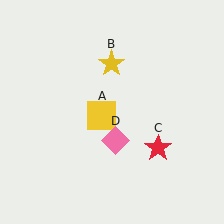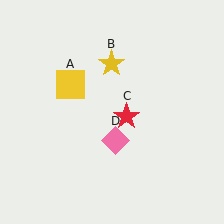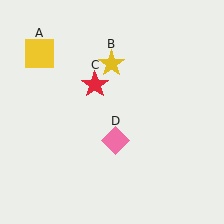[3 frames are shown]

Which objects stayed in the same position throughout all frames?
Yellow star (object B) and pink diamond (object D) remained stationary.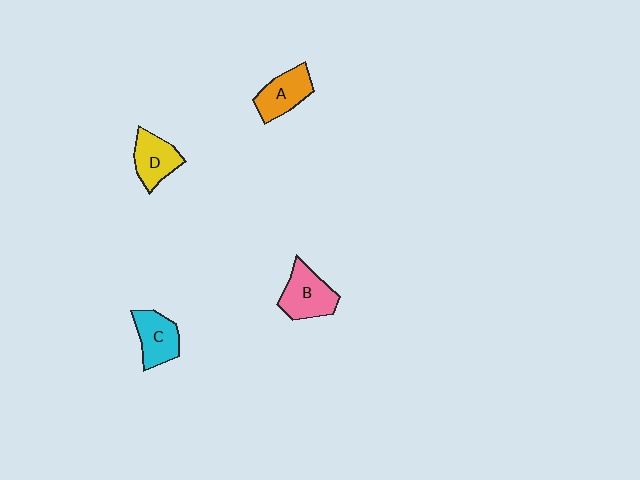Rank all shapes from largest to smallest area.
From largest to smallest: B (pink), A (orange), D (yellow), C (cyan).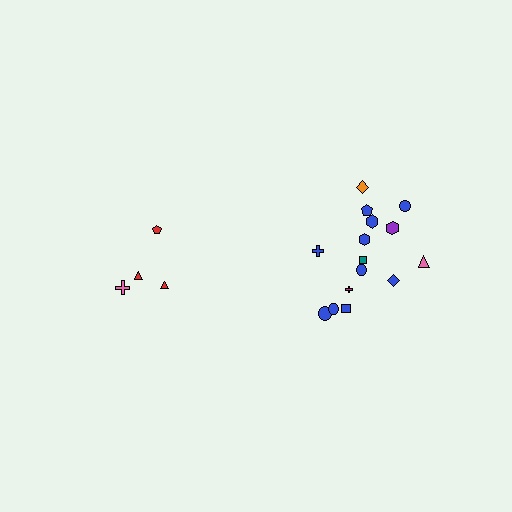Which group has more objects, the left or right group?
The right group.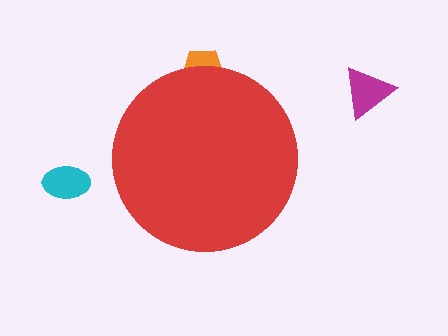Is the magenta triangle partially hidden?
No, the magenta triangle is fully visible.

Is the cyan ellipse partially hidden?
No, the cyan ellipse is fully visible.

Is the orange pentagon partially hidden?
Yes, the orange pentagon is partially hidden behind the red circle.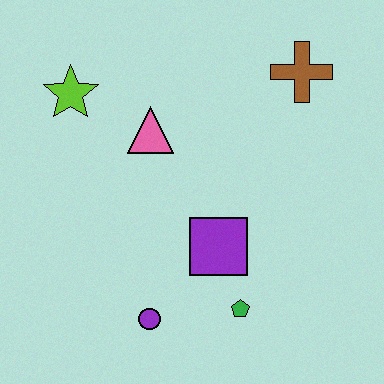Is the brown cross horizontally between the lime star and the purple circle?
No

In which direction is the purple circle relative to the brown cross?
The purple circle is below the brown cross.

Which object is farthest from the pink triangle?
The green pentagon is farthest from the pink triangle.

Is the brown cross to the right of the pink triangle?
Yes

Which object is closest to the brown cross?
The pink triangle is closest to the brown cross.